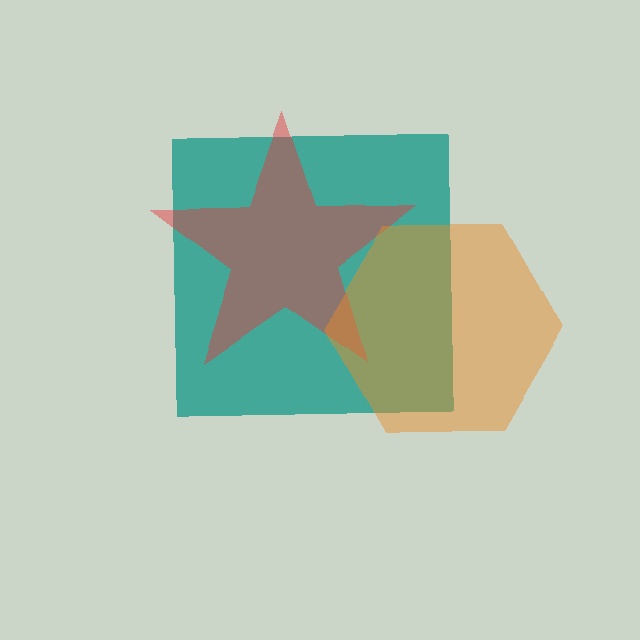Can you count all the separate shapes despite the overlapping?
Yes, there are 3 separate shapes.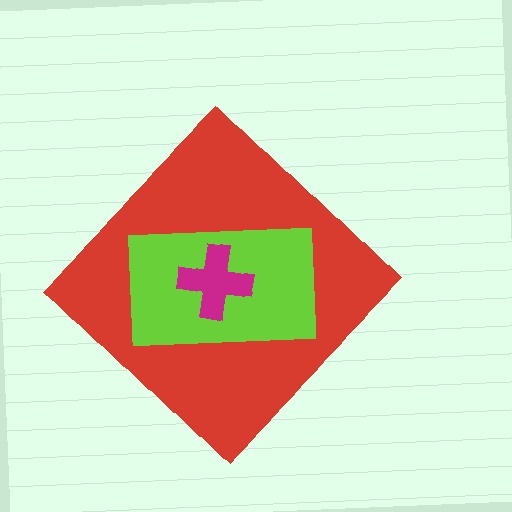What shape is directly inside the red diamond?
The lime rectangle.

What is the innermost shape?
The magenta cross.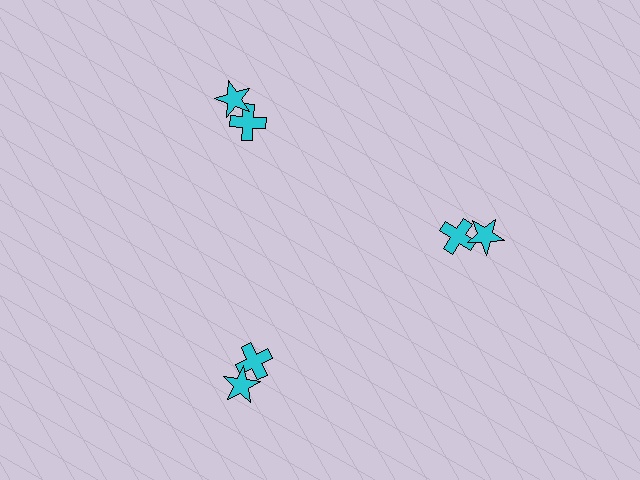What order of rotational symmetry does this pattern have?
This pattern has 3-fold rotational symmetry.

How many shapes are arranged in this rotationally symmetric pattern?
There are 6 shapes, arranged in 3 groups of 2.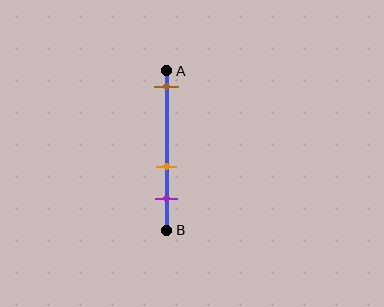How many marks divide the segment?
There are 3 marks dividing the segment.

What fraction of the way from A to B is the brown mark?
The brown mark is approximately 10% (0.1) of the way from A to B.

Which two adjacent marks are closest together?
The orange and purple marks are the closest adjacent pair.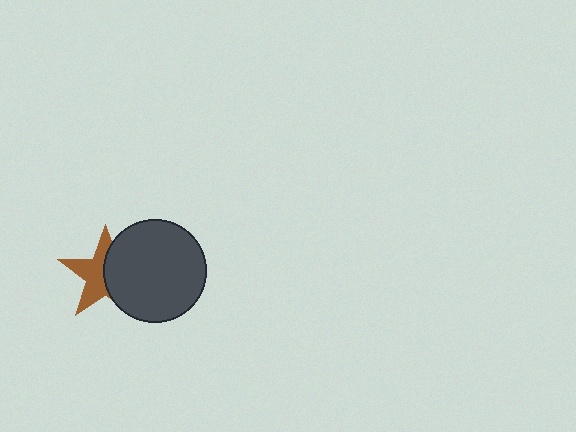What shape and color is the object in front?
The object in front is a dark gray circle.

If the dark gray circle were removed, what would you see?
You would see the complete brown star.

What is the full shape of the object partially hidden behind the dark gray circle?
The partially hidden object is a brown star.